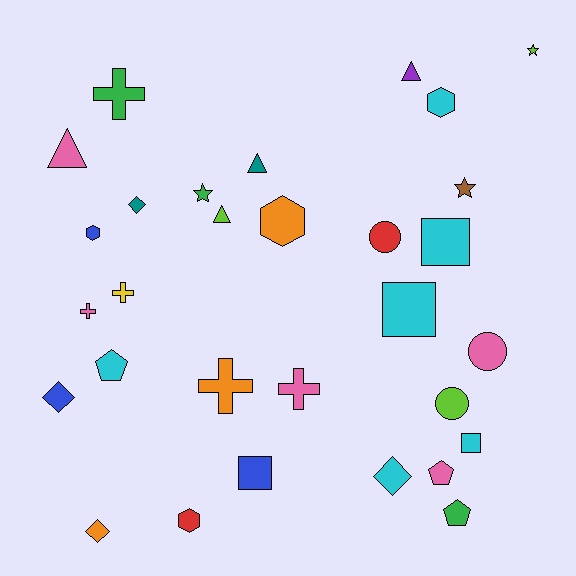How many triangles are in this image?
There are 4 triangles.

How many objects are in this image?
There are 30 objects.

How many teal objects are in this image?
There are 2 teal objects.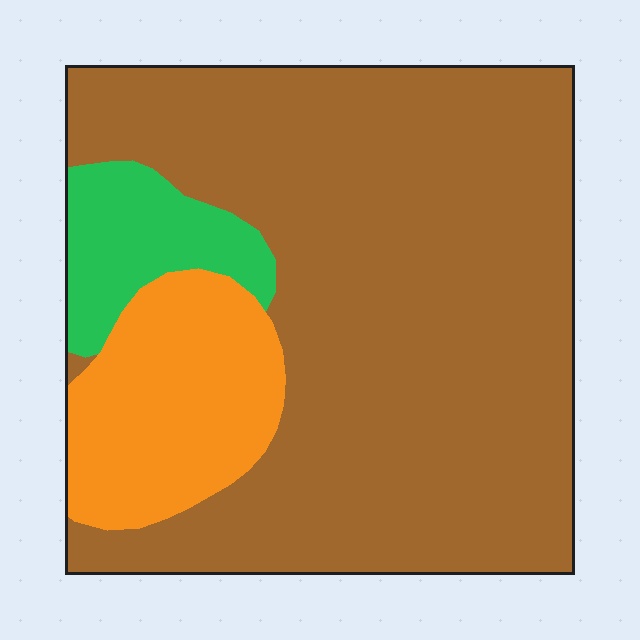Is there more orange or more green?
Orange.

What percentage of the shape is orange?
Orange takes up less than a sixth of the shape.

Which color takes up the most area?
Brown, at roughly 75%.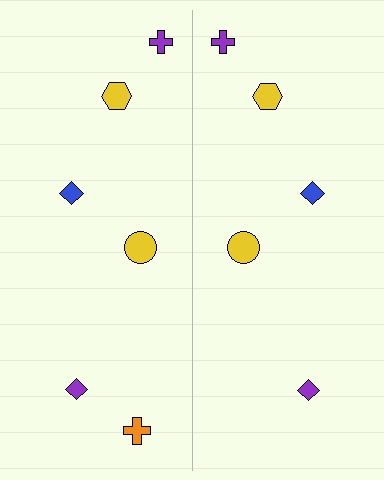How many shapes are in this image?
There are 11 shapes in this image.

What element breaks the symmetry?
A orange cross is missing from the right side.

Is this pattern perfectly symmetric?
No, the pattern is not perfectly symmetric. A orange cross is missing from the right side.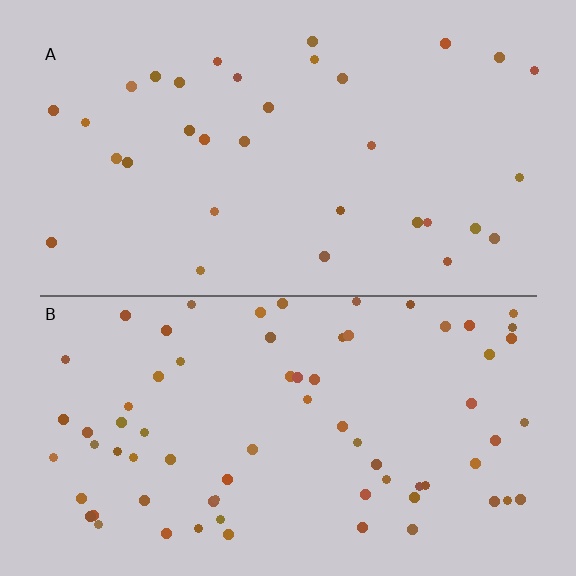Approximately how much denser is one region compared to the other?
Approximately 2.2× — region B over region A.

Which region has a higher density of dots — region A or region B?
B (the bottom).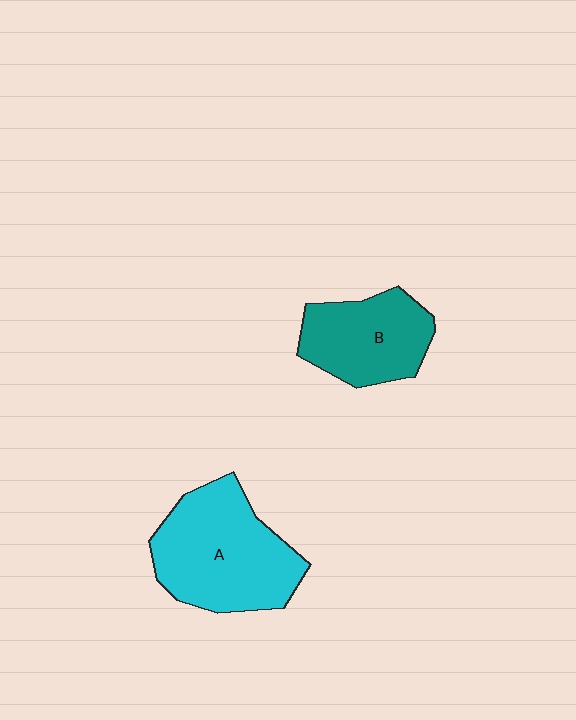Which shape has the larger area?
Shape A (cyan).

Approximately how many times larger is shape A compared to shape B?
Approximately 1.5 times.